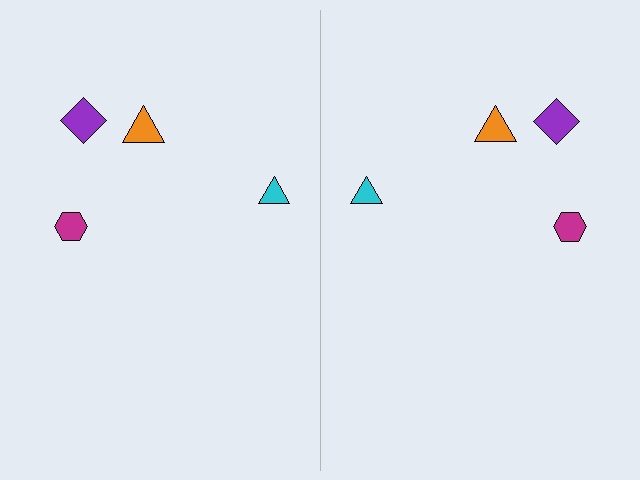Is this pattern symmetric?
Yes, this pattern has bilateral (reflection) symmetry.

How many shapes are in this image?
There are 8 shapes in this image.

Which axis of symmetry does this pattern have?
The pattern has a vertical axis of symmetry running through the center of the image.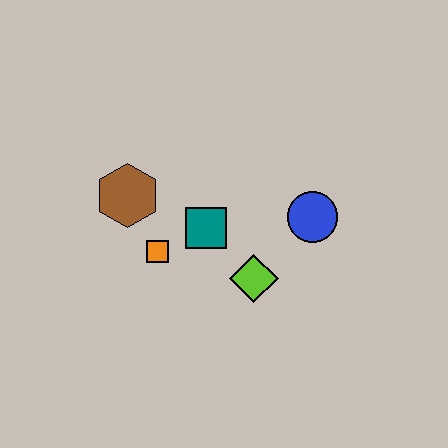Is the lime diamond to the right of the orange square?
Yes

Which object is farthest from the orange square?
The blue circle is farthest from the orange square.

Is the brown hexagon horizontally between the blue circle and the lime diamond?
No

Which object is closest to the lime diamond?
The teal square is closest to the lime diamond.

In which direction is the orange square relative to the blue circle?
The orange square is to the left of the blue circle.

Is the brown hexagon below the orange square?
No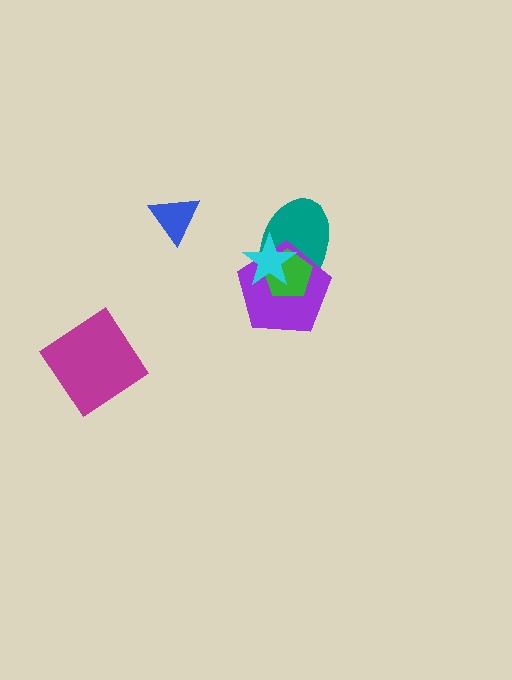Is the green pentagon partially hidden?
Yes, it is partially covered by another shape.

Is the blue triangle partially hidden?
No, no other shape covers it.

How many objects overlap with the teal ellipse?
3 objects overlap with the teal ellipse.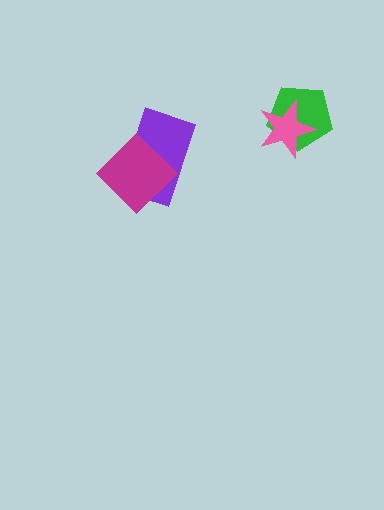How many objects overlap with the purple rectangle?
1 object overlaps with the purple rectangle.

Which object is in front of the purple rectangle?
The magenta diamond is in front of the purple rectangle.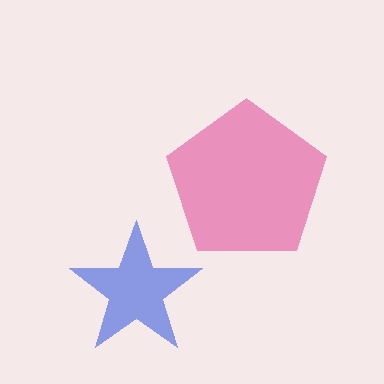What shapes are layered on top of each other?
The layered shapes are: a pink pentagon, a blue star.